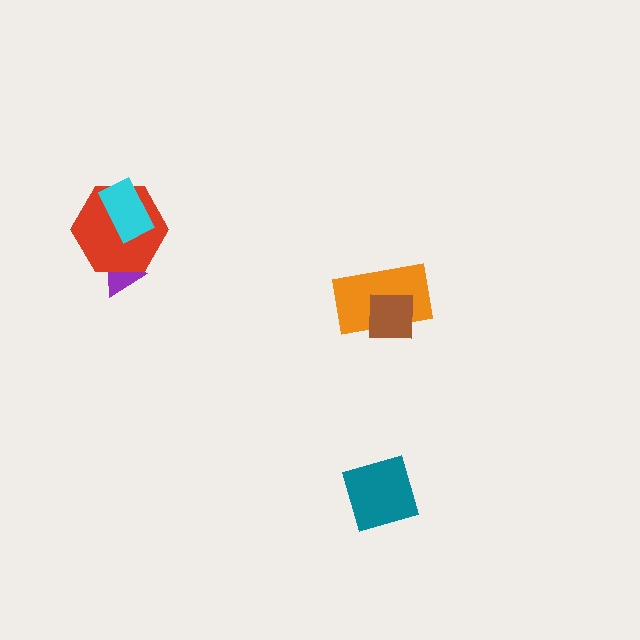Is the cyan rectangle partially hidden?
No, no other shape covers it.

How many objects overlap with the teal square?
0 objects overlap with the teal square.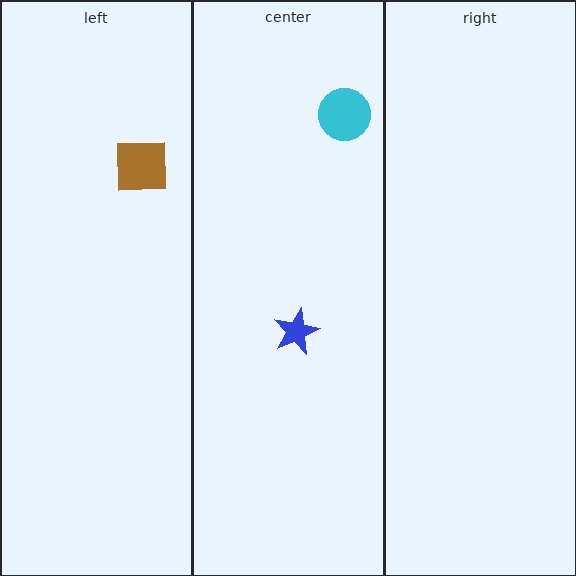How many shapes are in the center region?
2.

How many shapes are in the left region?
1.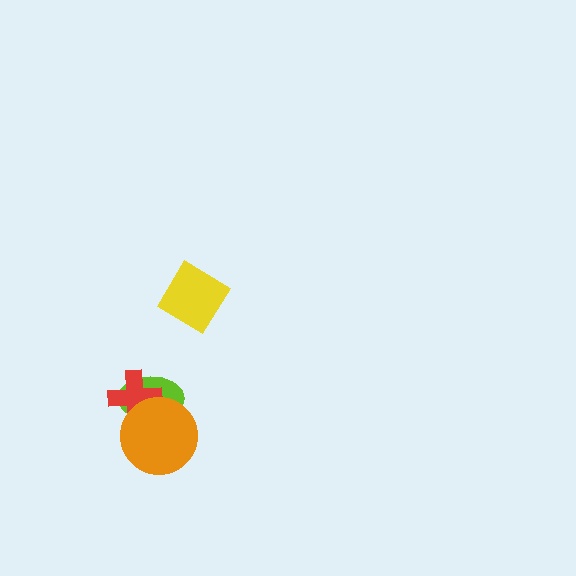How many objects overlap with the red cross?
2 objects overlap with the red cross.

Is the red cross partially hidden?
Yes, it is partially covered by another shape.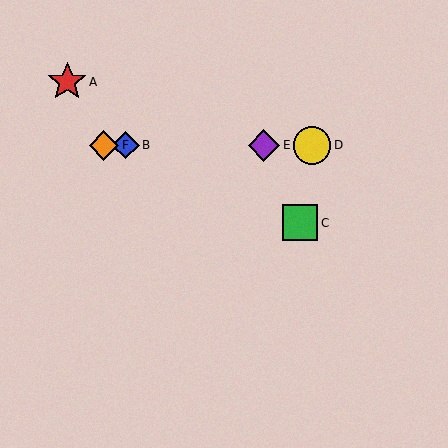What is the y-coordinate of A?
Object A is at y≈82.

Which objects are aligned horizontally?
Objects B, D, E, F are aligned horizontally.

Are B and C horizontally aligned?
No, B is at y≈145 and C is at y≈223.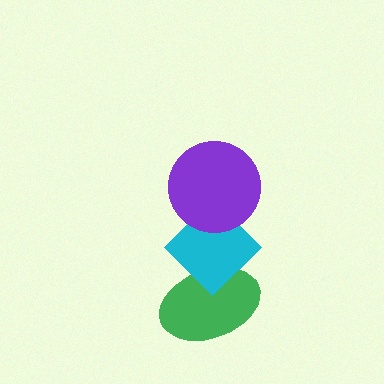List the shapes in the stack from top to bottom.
From top to bottom: the purple circle, the cyan diamond, the green ellipse.